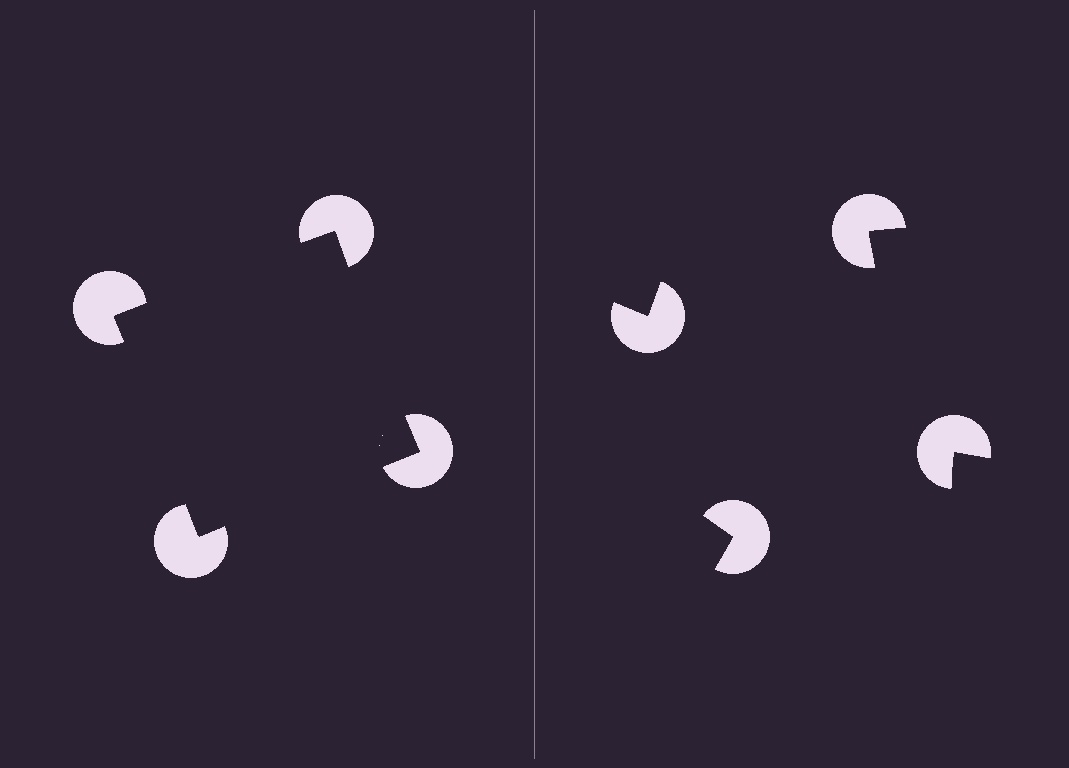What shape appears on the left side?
An illusory square.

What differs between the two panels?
The pac-man discs are positioned identically on both sides; only the wedge orientations differ. On the left they align to a square; on the right they are misaligned.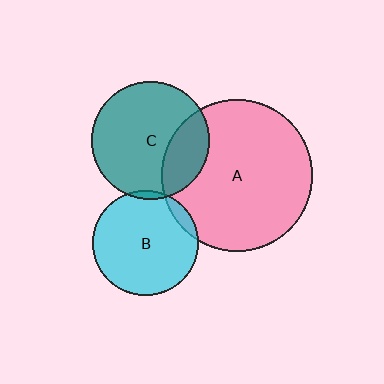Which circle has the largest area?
Circle A (pink).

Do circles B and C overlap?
Yes.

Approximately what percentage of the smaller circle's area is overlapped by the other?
Approximately 5%.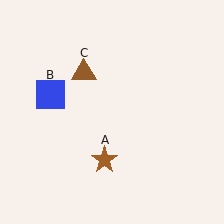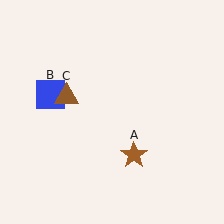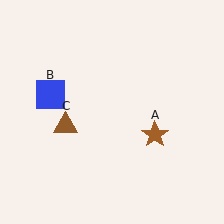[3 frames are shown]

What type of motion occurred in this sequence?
The brown star (object A), brown triangle (object C) rotated counterclockwise around the center of the scene.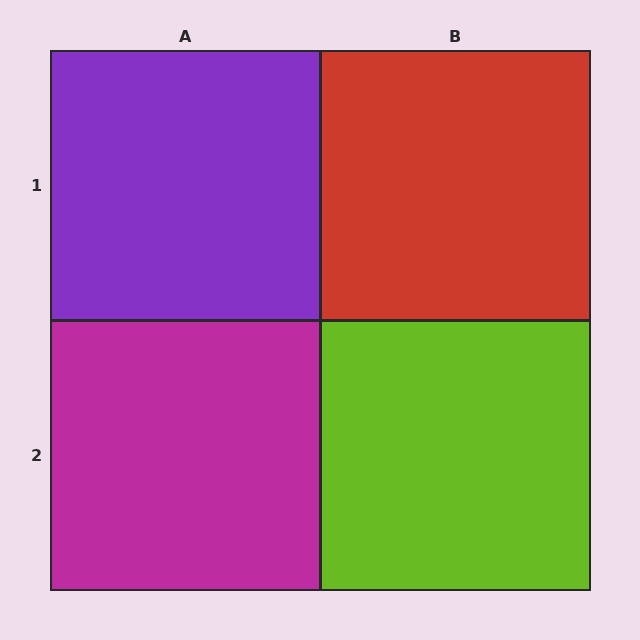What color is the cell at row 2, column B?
Lime.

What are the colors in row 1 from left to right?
Purple, red.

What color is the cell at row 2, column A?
Magenta.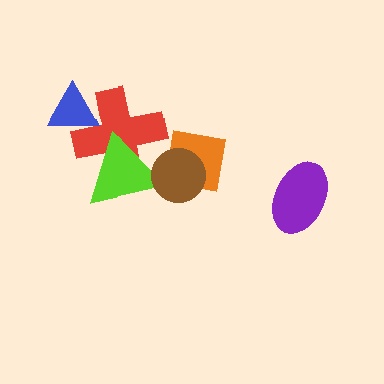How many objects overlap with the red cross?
2 objects overlap with the red cross.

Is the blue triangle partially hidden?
No, no other shape covers it.